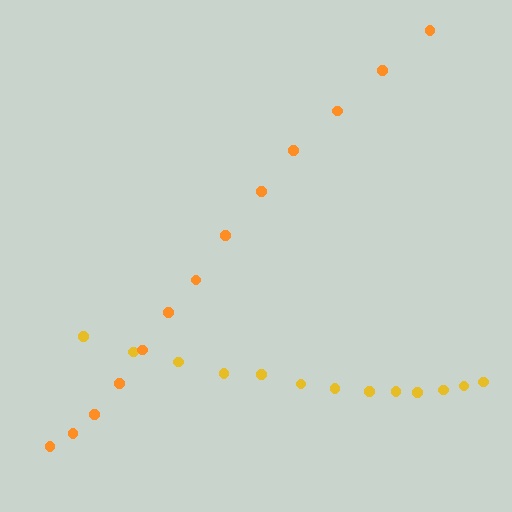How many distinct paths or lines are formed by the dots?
There are 2 distinct paths.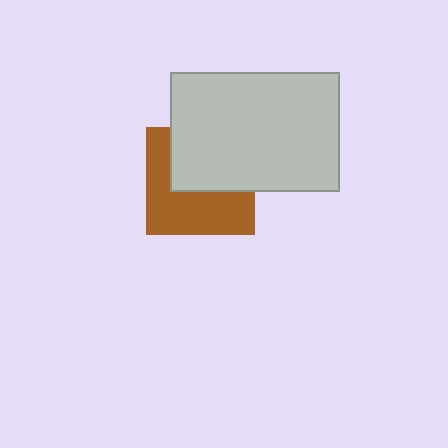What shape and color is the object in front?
The object in front is a light gray rectangle.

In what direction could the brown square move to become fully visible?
The brown square could move down. That would shift it out from behind the light gray rectangle entirely.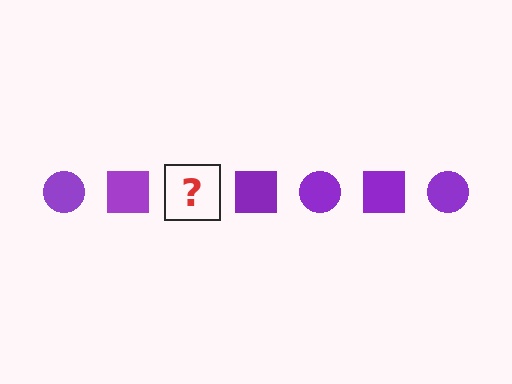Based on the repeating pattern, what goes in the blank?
The blank should be a purple circle.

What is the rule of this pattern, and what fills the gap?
The rule is that the pattern cycles through circle, square shapes in purple. The gap should be filled with a purple circle.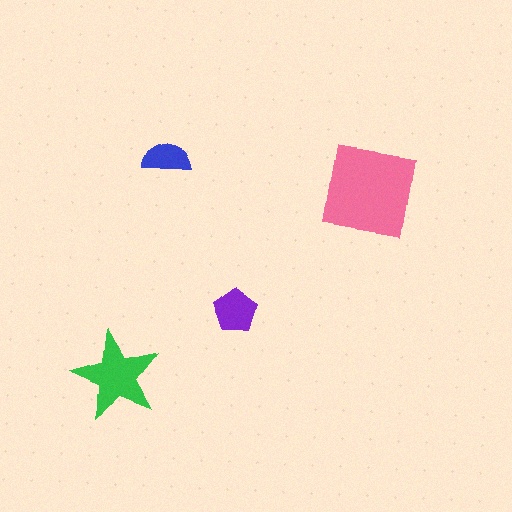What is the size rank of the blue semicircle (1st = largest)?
4th.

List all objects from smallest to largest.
The blue semicircle, the purple pentagon, the green star, the pink square.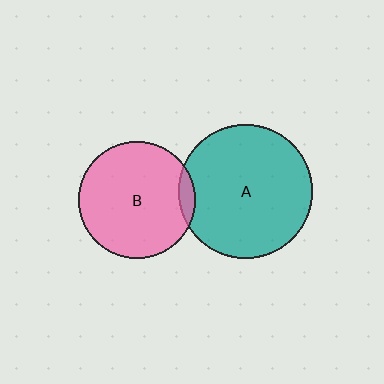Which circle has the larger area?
Circle A (teal).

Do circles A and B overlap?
Yes.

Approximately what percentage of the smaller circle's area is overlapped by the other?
Approximately 5%.